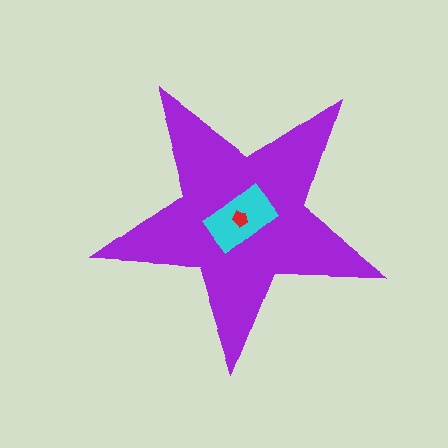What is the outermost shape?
The purple star.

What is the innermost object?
The red pentagon.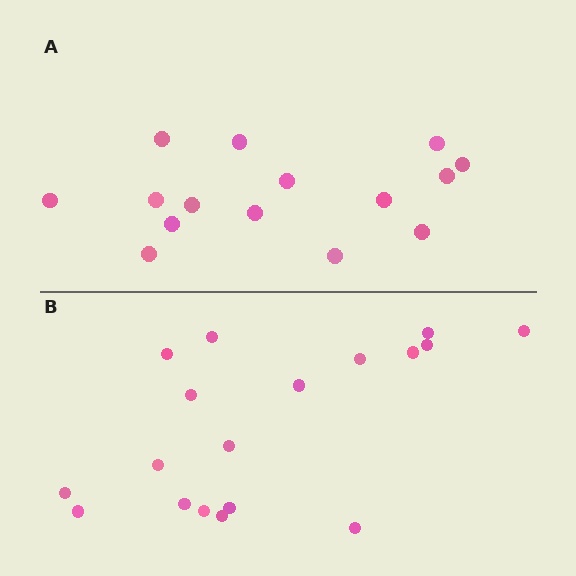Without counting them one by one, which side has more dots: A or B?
Region B (the bottom region) has more dots.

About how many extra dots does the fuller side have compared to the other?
Region B has just a few more — roughly 2 or 3 more dots than region A.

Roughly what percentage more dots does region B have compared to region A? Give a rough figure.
About 20% more.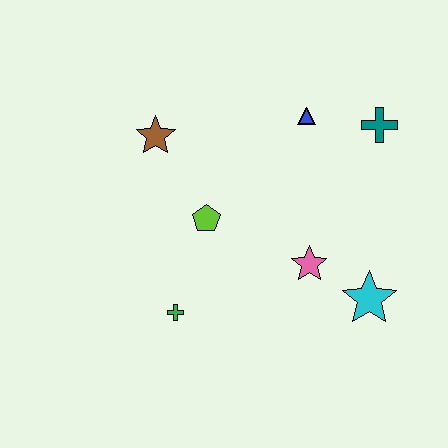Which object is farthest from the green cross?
The teal cross is farthest from the green cross.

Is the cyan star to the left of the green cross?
No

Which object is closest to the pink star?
The cyan star is closest to the pink star.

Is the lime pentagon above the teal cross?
No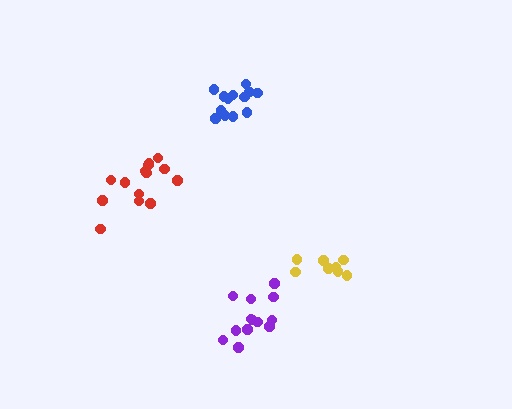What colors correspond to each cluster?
The clusters are colored: purple, red, blue, yellow.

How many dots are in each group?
Group 1: 13 dots, Group 2: 14 dots, Group 3: 13 dots, Group 4: 9 dots (49 total).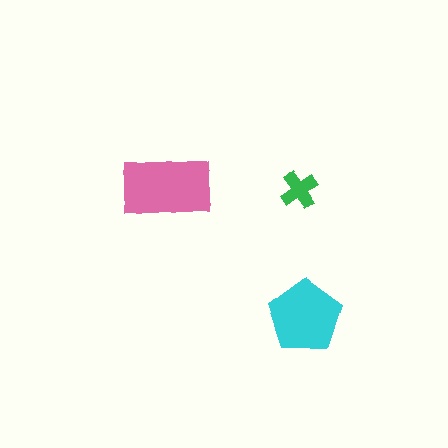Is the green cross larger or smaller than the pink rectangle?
Smaller.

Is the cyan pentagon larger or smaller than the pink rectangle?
Smaller.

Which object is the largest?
The pink rectangle.